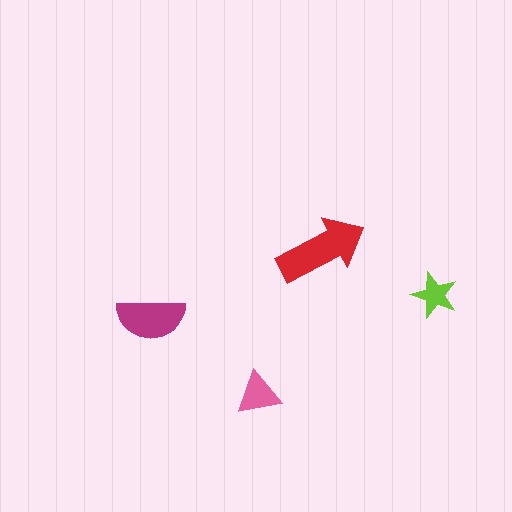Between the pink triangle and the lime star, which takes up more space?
The pink triangle.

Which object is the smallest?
The lime star.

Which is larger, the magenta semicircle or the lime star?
The magenta semicircle.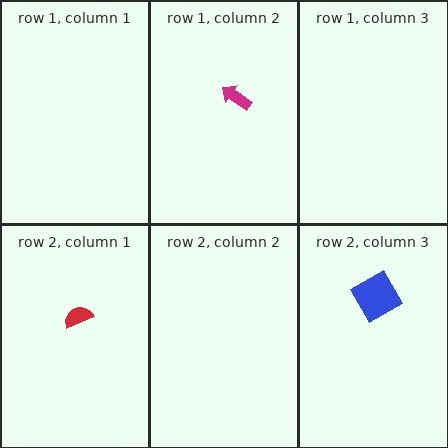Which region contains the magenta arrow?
The row 1, column 2 region.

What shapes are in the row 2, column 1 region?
The red semicircle.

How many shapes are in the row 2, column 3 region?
1.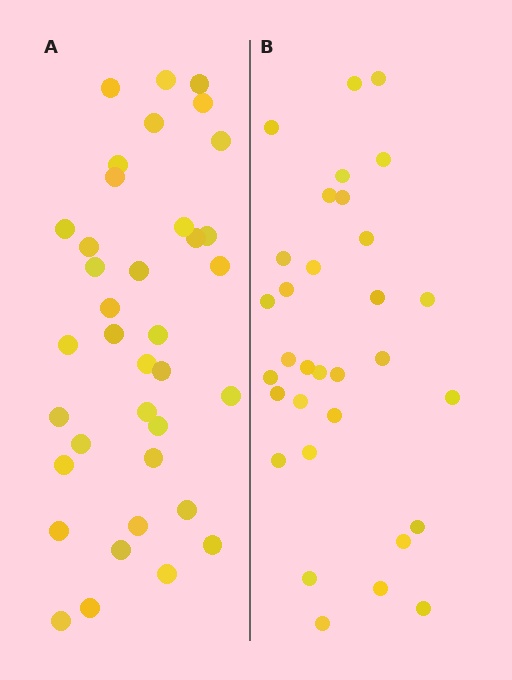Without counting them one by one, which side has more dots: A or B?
Region A (the left region) has more dots.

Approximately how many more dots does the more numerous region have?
Region A has about 5 more dots than region B.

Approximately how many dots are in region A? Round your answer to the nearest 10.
About 40 dots. (The exact count is 37, which rounds to 40.)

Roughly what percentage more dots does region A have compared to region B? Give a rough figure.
About 15% more.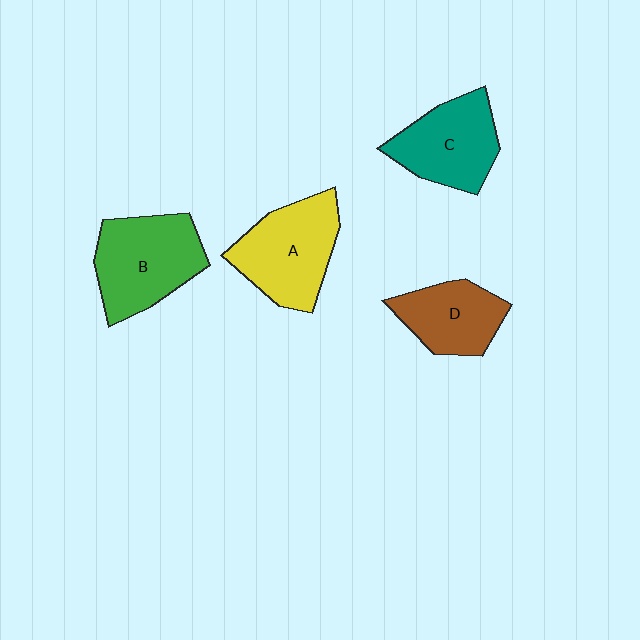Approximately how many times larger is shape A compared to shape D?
Approximately 1.3 times.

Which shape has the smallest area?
Shape D (brown).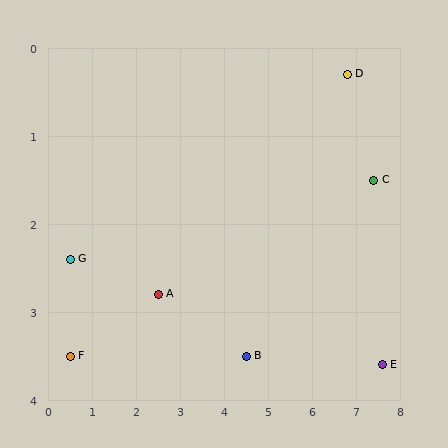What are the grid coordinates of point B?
Point B is at approximately (4.5, 3.5).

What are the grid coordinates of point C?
Point C is at approximately (7.4, 1.5).